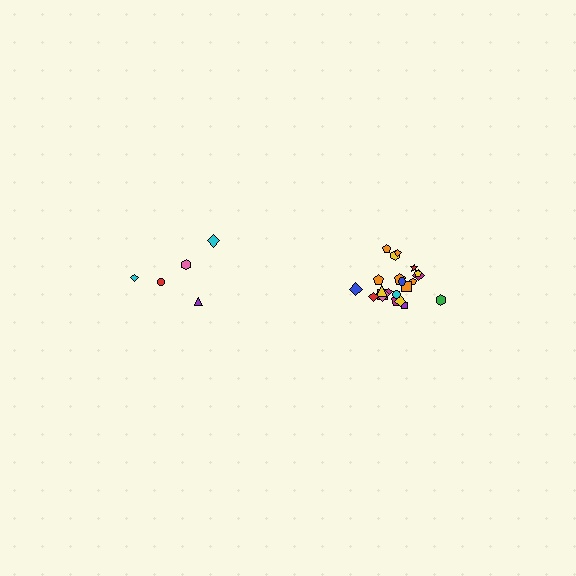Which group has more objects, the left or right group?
The right group.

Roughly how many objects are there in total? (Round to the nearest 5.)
Roughly 25 objects in total.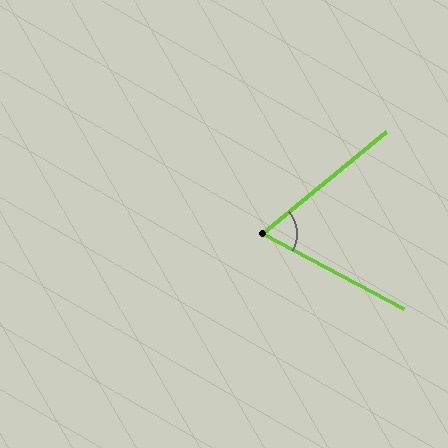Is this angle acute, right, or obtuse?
It is acute.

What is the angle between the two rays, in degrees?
Approximately 67 degrees.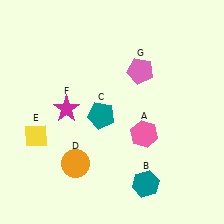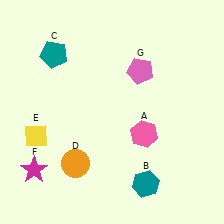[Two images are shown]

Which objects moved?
The objects that moved are: the teal pentagon (C), the magenta star (F).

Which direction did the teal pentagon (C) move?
The teal pentagon (C) moved up.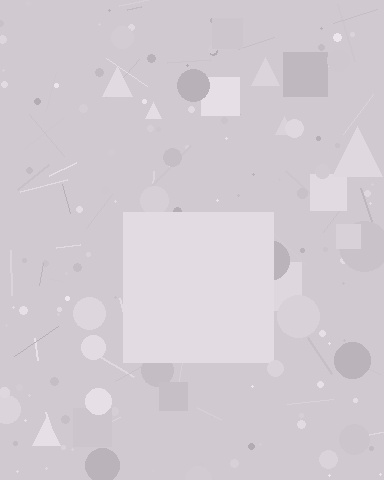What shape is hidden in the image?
A square is hidden in the image.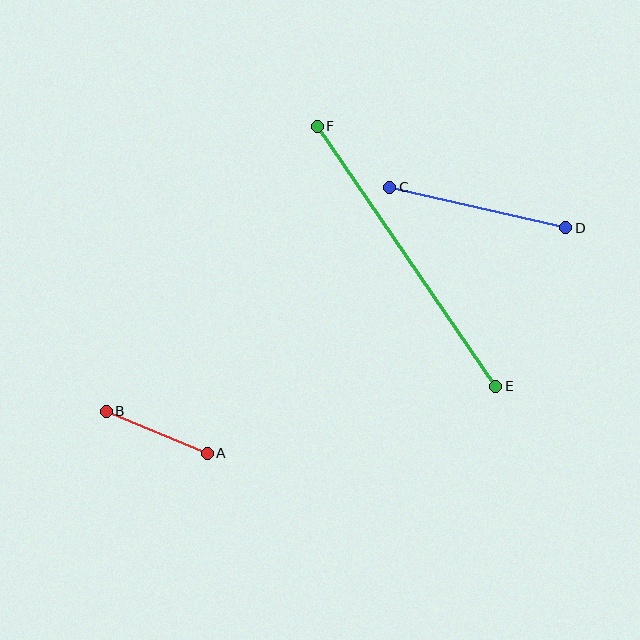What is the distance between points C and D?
The distance is approximately 181 pixels.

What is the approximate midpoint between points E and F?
The midpoint is at approximately (407, 256) pixels.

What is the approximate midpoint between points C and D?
The midpoint is at approximately (478, 208) pixels.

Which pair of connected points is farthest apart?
Points E and F are farthest apart.